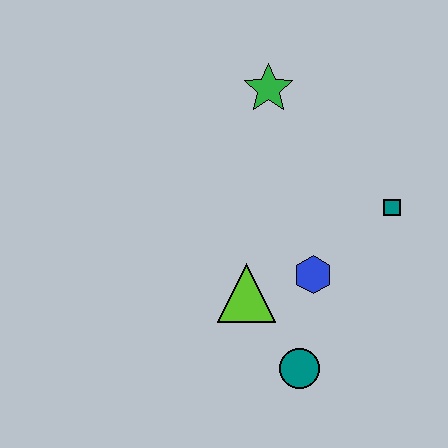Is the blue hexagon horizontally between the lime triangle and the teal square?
Yes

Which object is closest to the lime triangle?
The blue hexagon is closest to the lime triangle.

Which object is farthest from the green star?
The teal circle is farthest from the green star.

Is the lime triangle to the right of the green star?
No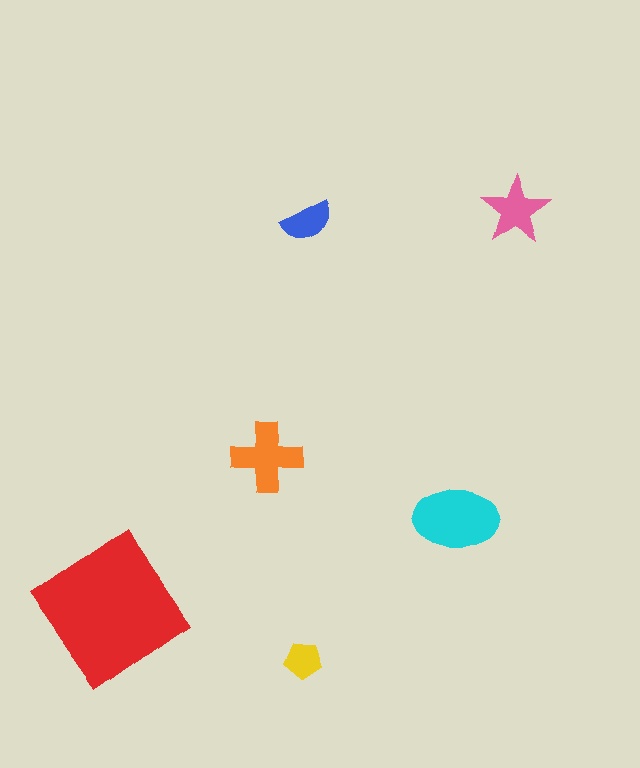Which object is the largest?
The red diamond.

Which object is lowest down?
The yellow pentagon is bottommost.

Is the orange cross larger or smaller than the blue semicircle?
Larger.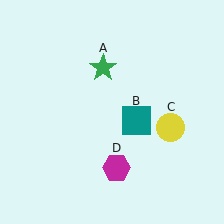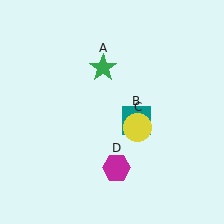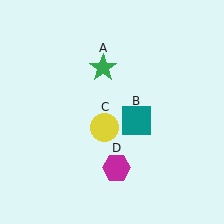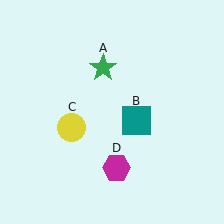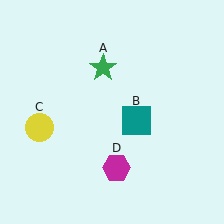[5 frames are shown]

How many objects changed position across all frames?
1 object changed position: yellow circle (object C).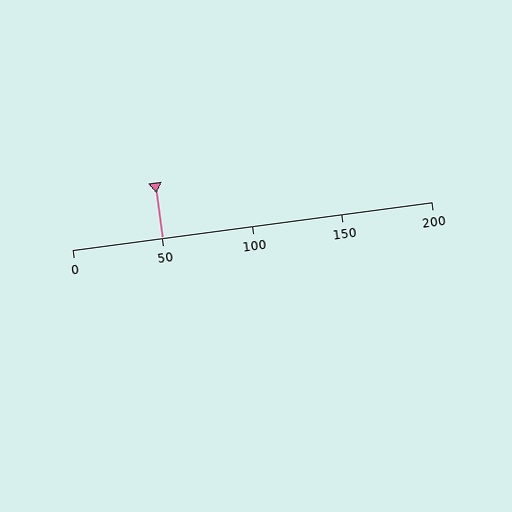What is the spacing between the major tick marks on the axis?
The major ticks are spaced 50 apart.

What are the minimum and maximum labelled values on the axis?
The axis runs from 0 to 200.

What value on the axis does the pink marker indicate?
The marker indicates approximately 50.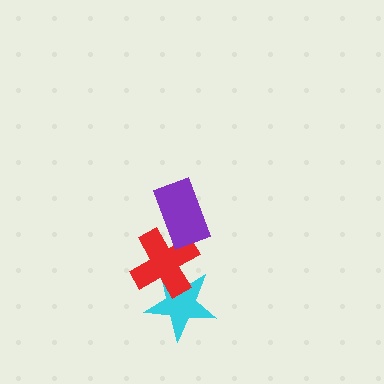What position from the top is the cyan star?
The cyan star is 3rd from the top.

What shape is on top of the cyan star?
The red cross is on top of the cyan star.